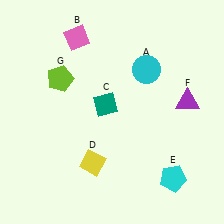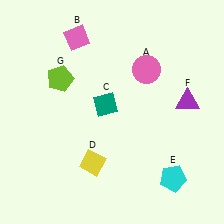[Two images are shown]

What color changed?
The circle (A) changed from cyan in Image 1 to pink in Image 2.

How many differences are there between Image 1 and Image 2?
There is 1 difference between the two images.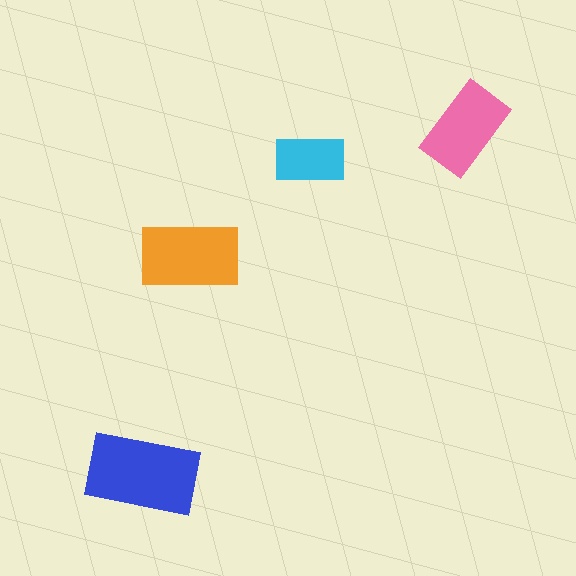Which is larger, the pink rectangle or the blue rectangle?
The blue one.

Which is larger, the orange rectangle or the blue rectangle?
The blue one.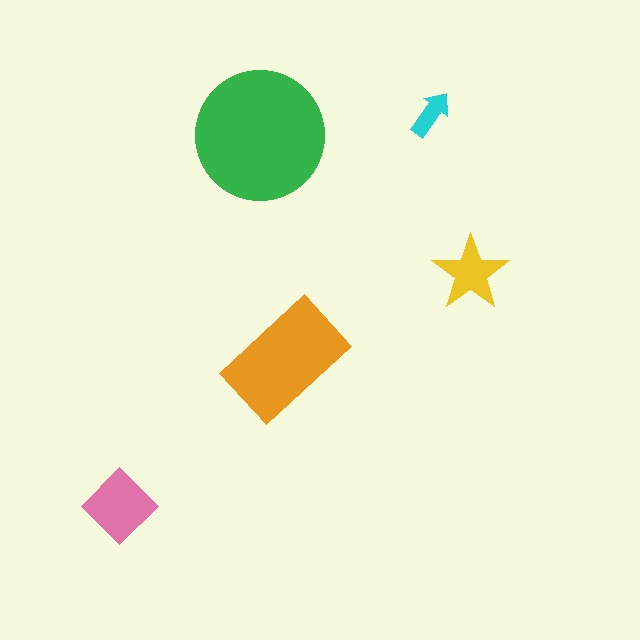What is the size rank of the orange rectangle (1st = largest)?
2nd.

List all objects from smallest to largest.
The cyan arrow, the yellow star, the pink diamond, the orange rectangle, the green circle.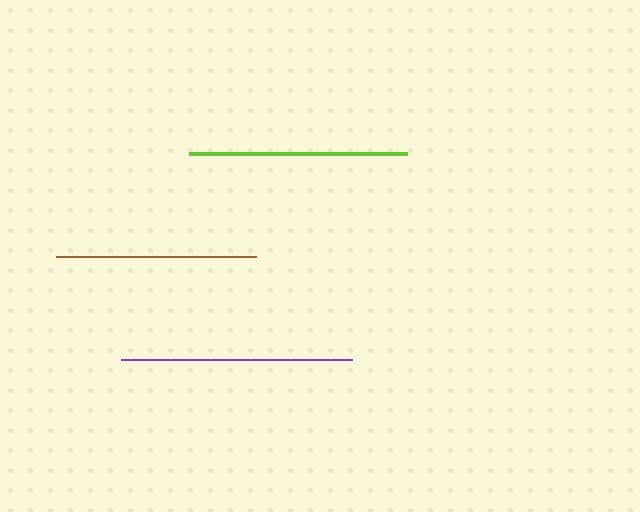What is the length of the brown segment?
The brown segment is approximately 199 pixels long.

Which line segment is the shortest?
The brown line is the shortest at approximately 199 pixels.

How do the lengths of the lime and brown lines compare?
The lime and brown lines are approximately the same length.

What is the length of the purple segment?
The purple segment is approximately 231 pixels long.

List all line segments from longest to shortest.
From longest to shortest: purple, lime, brown.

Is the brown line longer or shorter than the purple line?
The purple line is longer than the brown line.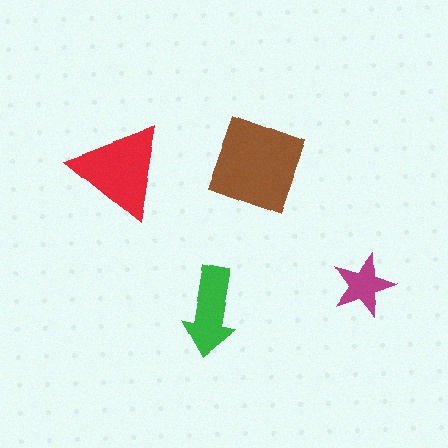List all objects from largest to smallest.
The brown square, the red triangle, the green arrow, the magenta star.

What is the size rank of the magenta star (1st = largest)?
4th.